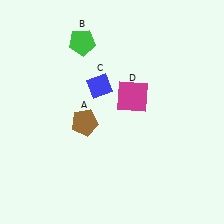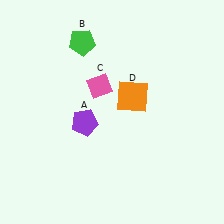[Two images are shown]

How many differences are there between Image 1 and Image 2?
There are 3 differences between the two images.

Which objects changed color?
A changed from brown to purple. C changed from blue to pink. D changed from magenta to orange.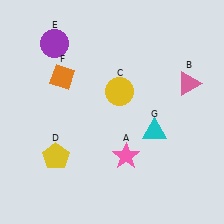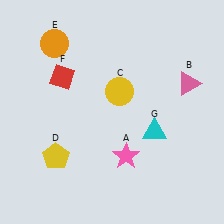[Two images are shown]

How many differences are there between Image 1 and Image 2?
There are 2 differences between the two images.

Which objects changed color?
E changed from purple to orange. F changed from orange to red.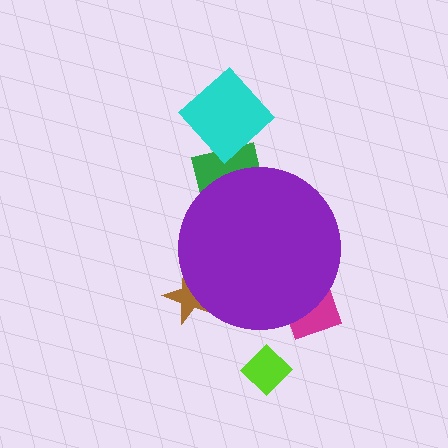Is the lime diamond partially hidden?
No, the lime diamond is fully visible.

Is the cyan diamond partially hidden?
No, the cyan diamond is fully visible.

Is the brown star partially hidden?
Yes, the brown star is partially hidden behind the purple circle.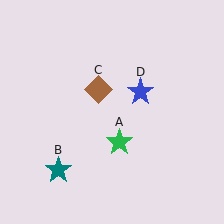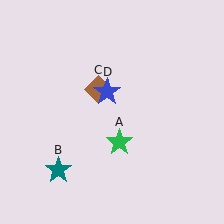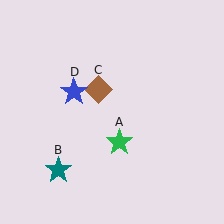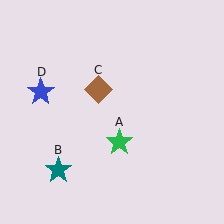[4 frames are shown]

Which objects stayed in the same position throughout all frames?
Green star (object A) and teal star (object B) and brown diamond (object C) remained stationary.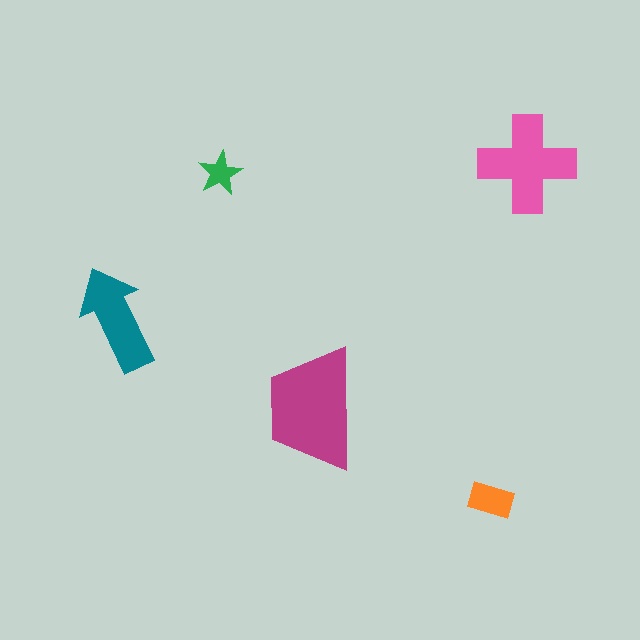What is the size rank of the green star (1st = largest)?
5th.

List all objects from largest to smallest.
The magenta trapezoid, the pink cross, the teal arrow, the orange rectangle, the green star.